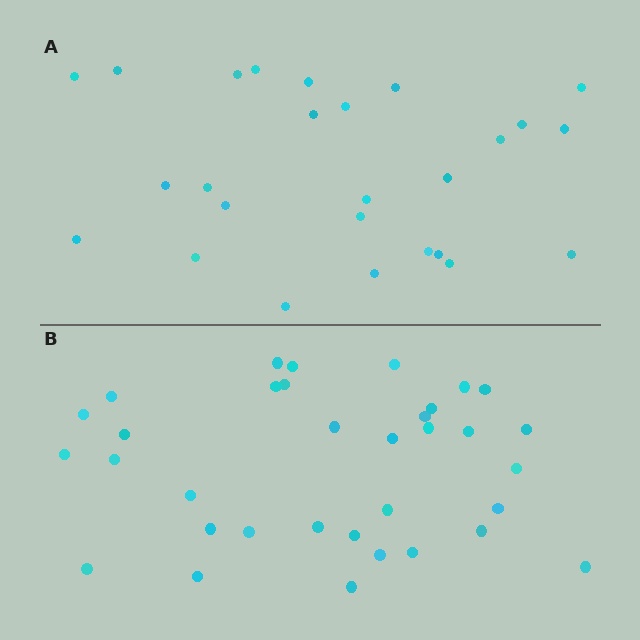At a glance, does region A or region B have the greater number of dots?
Region B (the bottom region) has more dots.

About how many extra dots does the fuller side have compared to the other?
Region B has roughly 8 or so more dots than region A.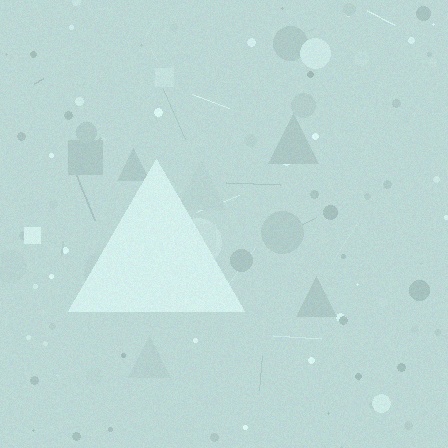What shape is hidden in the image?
A triangle is hidden in the image.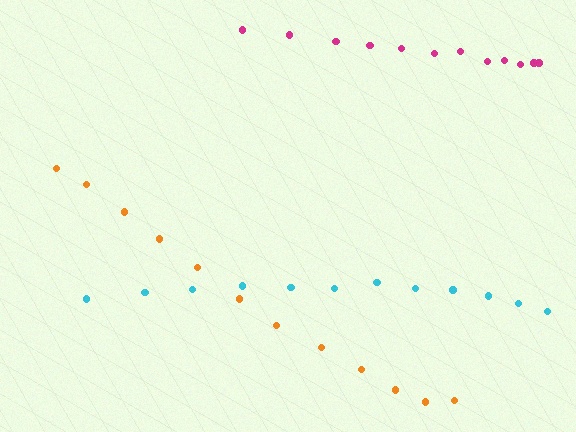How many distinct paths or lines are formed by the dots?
There are 3 distinct paths.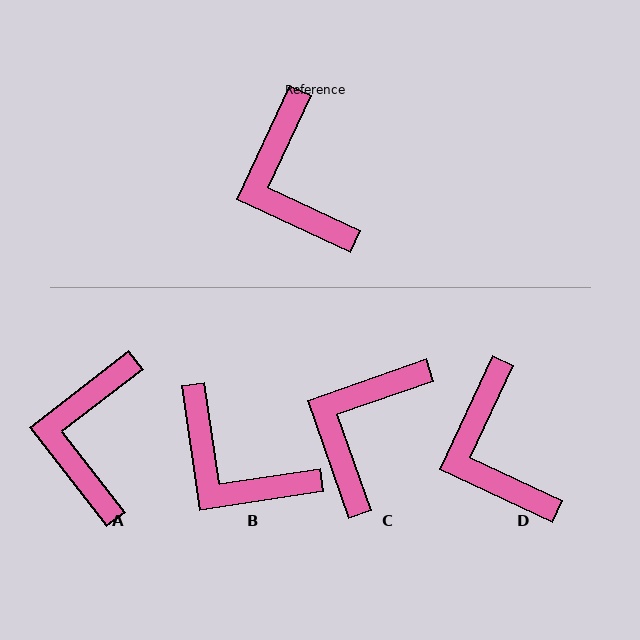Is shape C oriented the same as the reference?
No, it is off by about 46 degrees.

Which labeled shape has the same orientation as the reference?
D.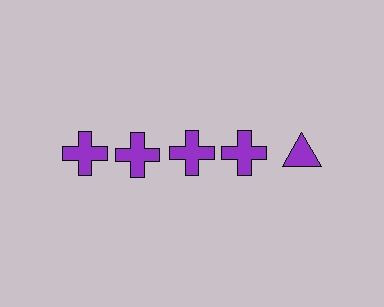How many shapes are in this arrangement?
There are 5 shapes arranged in a grid pattern.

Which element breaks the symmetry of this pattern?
The purple triangle in the top row, rightmost column breaks the symmetry. All other shapes are purple crosses.